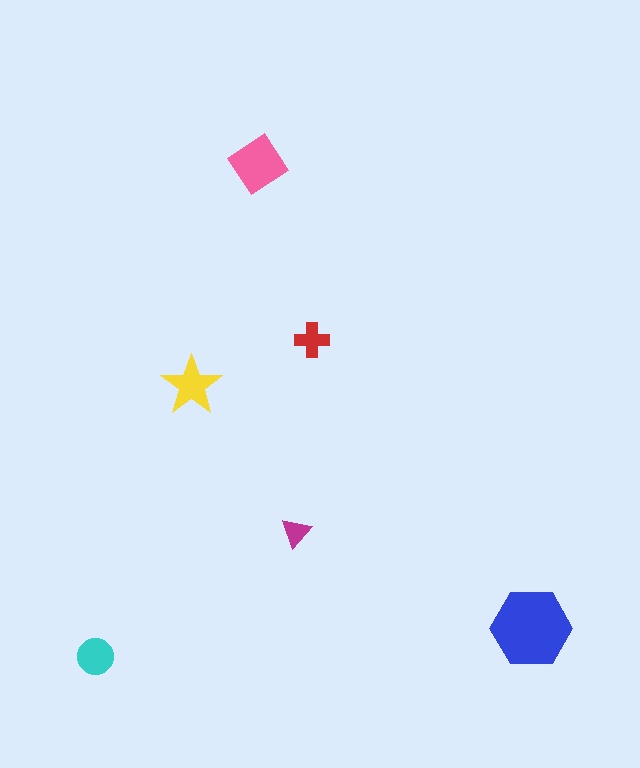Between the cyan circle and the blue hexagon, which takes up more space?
The blue hexagon.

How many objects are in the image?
There are 6 objects in the image.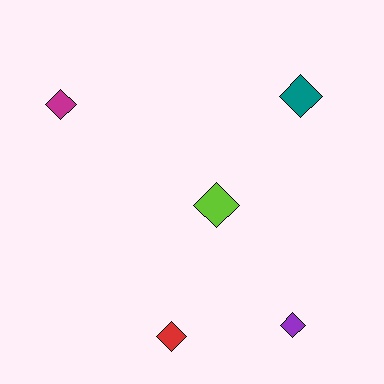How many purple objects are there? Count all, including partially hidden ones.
There is 1 purple object.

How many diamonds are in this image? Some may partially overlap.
There are 5 diamonds.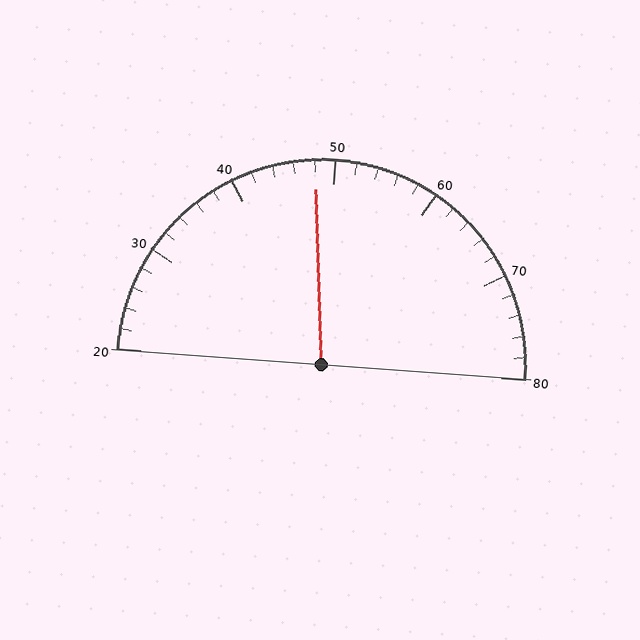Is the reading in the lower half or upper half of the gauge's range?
The reading is in the lower half of the range (20 to 80).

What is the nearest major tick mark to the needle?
The nearest major tick mark is 50.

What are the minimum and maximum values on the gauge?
The gauge ranges from 20 to 80.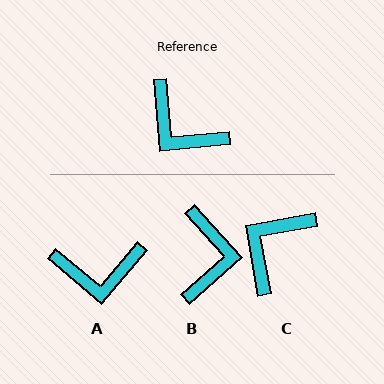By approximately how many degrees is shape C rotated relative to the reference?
Approximately 85 degrees clockwise.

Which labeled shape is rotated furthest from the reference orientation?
B, about 127 degrees away.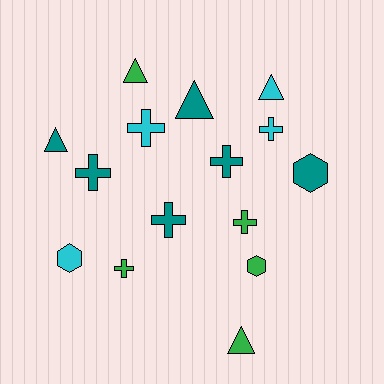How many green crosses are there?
There are 2 green crosses.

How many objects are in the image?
There are 15 objects.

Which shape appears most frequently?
Cross, with 7 objects.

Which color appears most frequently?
Teal, with 6 objects.